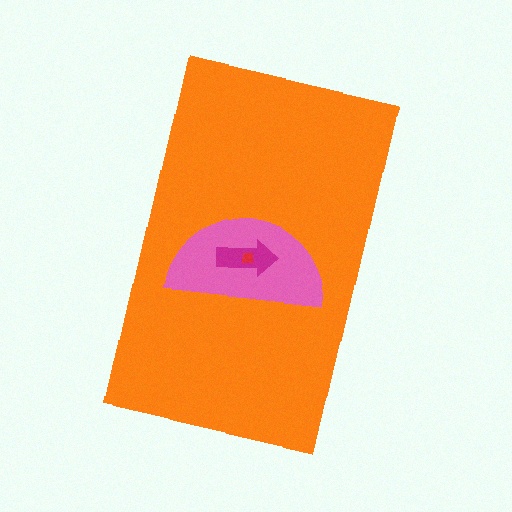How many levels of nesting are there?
4.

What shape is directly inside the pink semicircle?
The magenta arrow.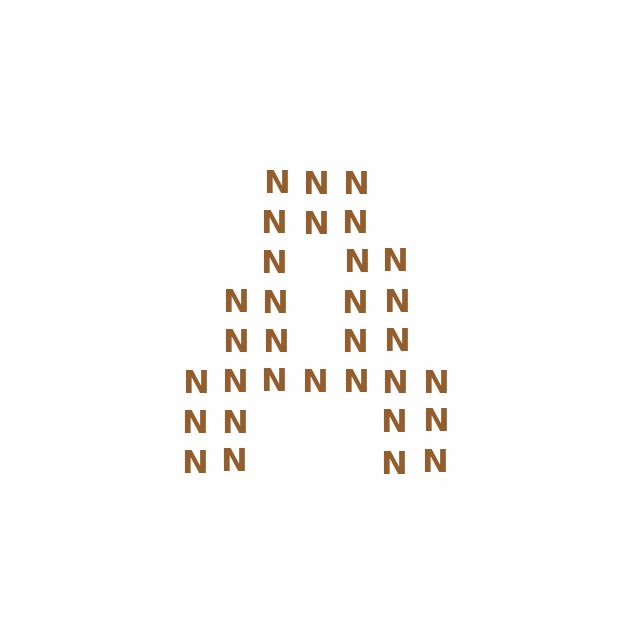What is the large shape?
The large shape is the letter A.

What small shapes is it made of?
It is made of small letter N's.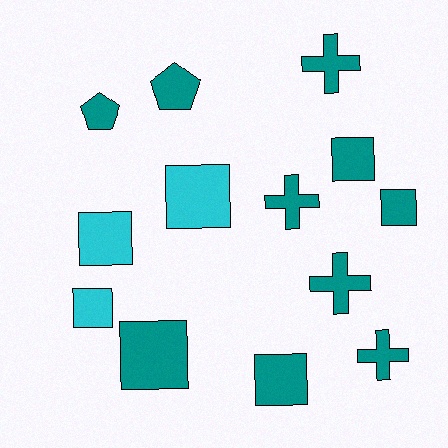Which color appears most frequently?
Teal, with 10 objects.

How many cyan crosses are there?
There are no cyan crosses.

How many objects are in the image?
There are 13 objects.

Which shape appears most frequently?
Square, with 7 objects.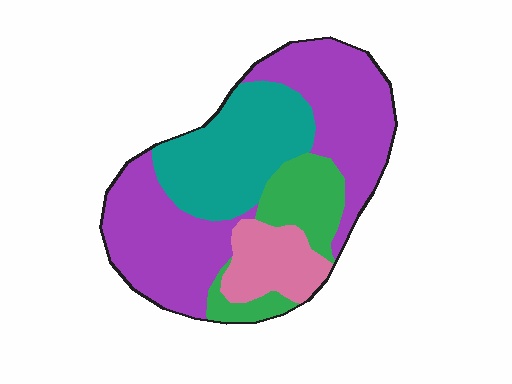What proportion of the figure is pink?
Pink takes up about one eighth (1/8) of the figure.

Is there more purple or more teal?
Purple.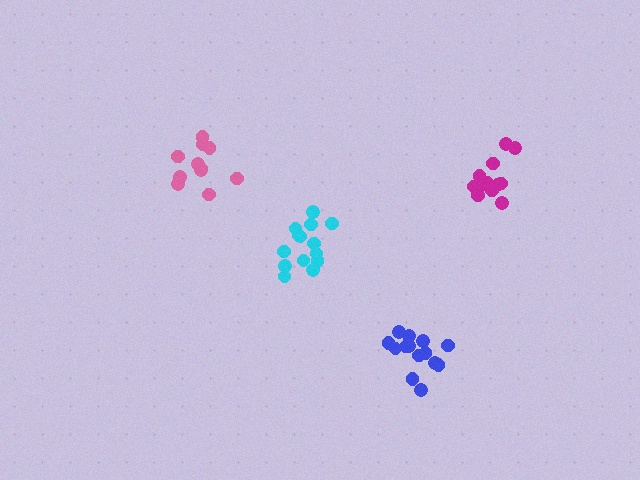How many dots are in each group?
Group 1: 14 dots, Group 2: 12 dots, Group 3: 14 dots, Group 4: 11 dots (51 total).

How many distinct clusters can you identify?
There are 4 distinct clusters.